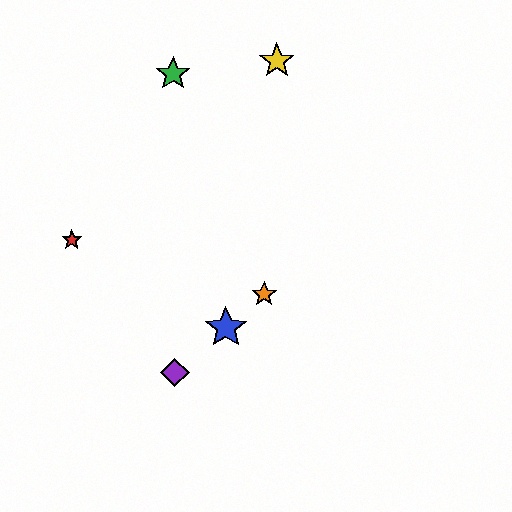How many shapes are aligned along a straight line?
3 shapes (the blue star, the purple diamond, the orange star) are aligned along a straight line.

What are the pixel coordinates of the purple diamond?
The purple diamond is at (175, 372).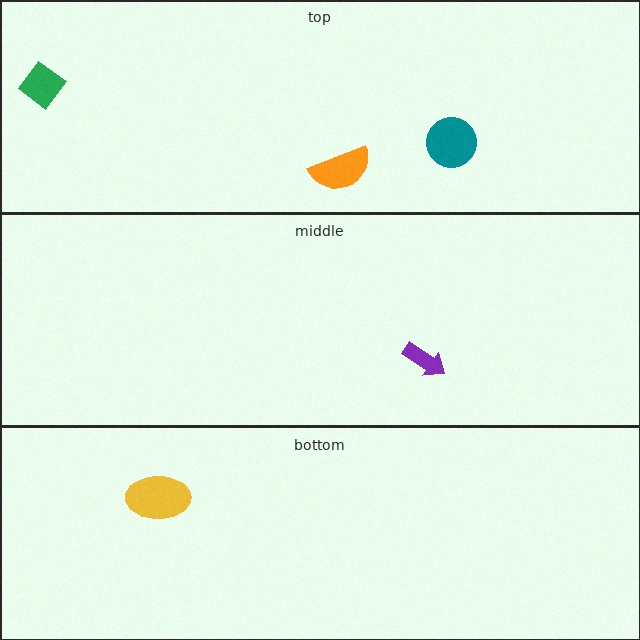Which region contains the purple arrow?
The middle region.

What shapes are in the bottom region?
The yellow ellipse.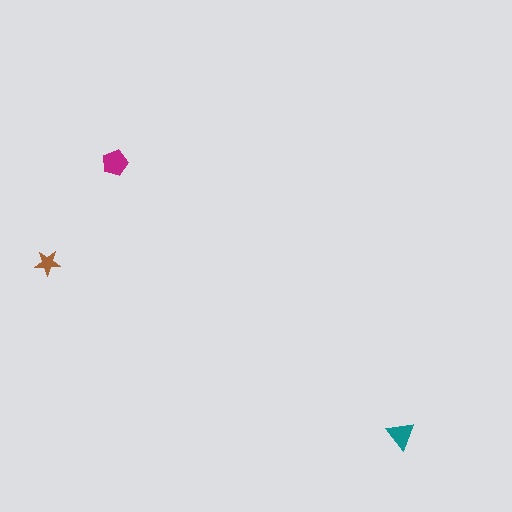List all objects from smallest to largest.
The brown star, the teal triangle, the magenta pentagon.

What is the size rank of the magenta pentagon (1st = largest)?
1st.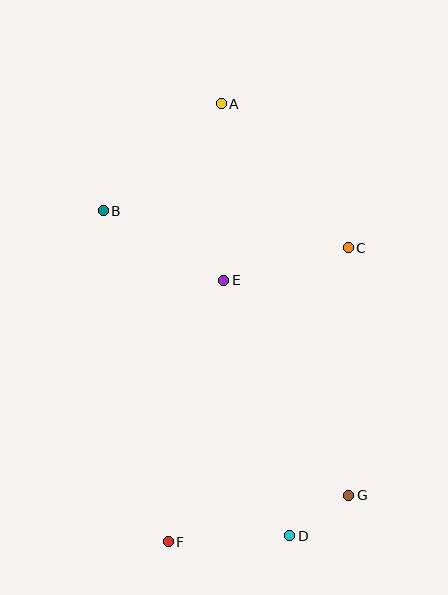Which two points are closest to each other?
Points D and G are closest to each other.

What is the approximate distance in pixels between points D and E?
The distance between D and E is approximately 264 pixels.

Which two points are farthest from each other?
Points A and F are farthest from each other.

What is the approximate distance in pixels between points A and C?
The distance between A and C is approximately 192 pixels.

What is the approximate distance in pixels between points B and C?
The distance between B and C is approximately 248 pixels.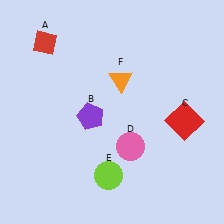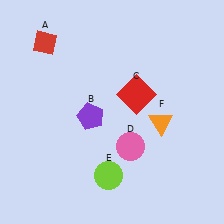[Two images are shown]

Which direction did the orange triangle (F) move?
The orange triangle (F) moved down.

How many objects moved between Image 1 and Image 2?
2 objects moved between the two images.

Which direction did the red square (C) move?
The red square (C) moved left.